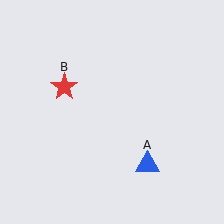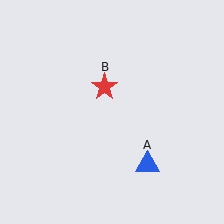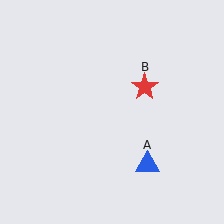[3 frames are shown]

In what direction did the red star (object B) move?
The red star (object B) moved right.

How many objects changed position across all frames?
1 object changed position: red star (object B).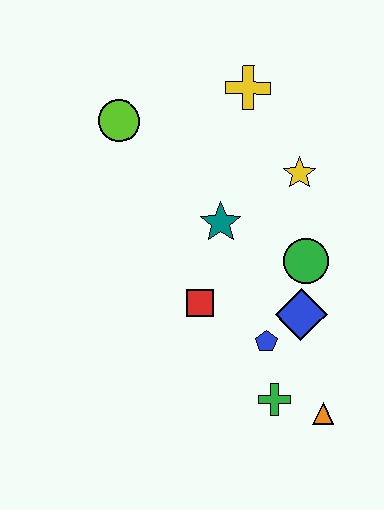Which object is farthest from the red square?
The yellow cross is farthest from the red square.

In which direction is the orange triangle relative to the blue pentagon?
The orange triangle is below the blue pentagon.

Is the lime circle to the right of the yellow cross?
No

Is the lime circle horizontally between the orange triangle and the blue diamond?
No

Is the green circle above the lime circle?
No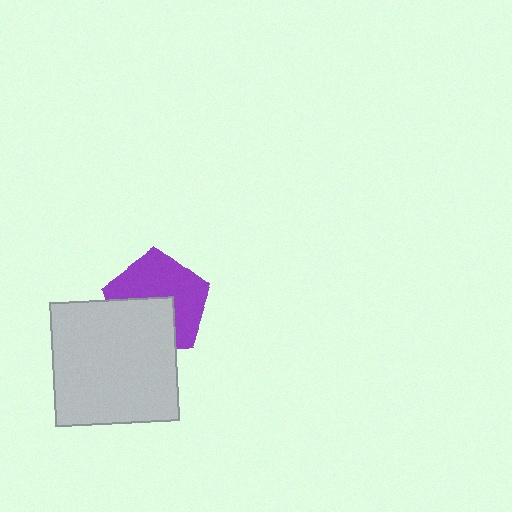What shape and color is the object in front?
The object in front is a light gray square.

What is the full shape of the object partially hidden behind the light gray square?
The partially hidden object is a purple pentagon.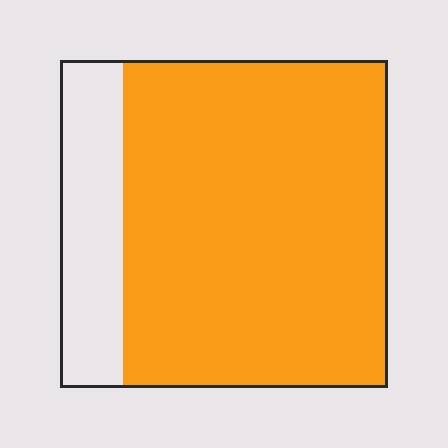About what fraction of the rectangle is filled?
About four fifths (4/5).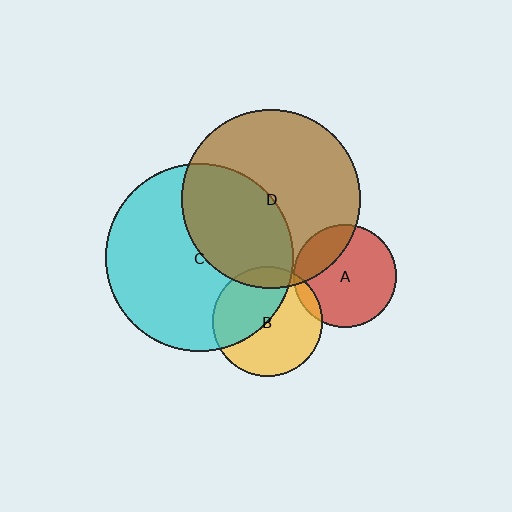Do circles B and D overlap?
Yes.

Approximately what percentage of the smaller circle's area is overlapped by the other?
Approximately 10%.